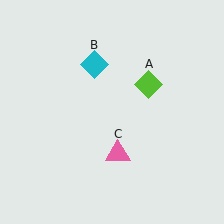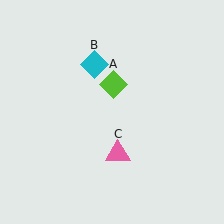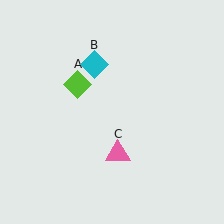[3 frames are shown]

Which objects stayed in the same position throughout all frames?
Cyan diamond (object B) and pink triangle (object C) remained stationary.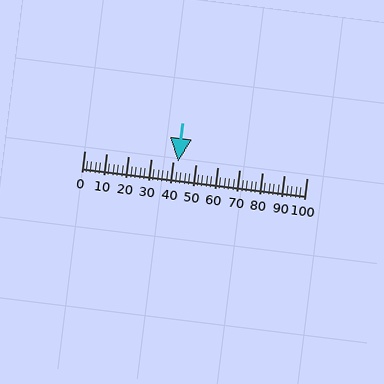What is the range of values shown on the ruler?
The ruler shows values from 0 to 100.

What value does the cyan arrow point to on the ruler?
The cyan arrow points to approximately 42.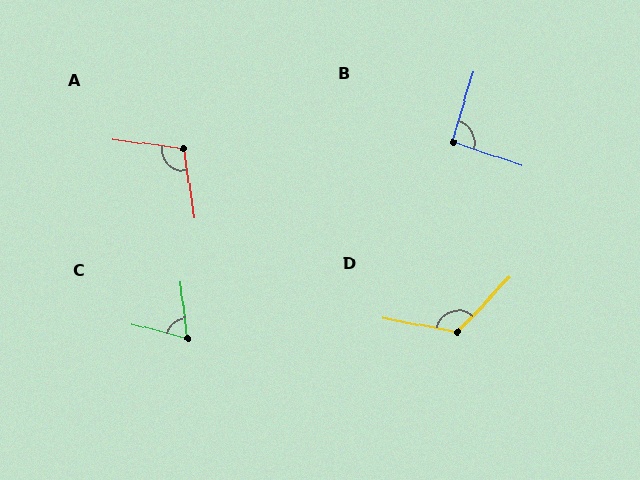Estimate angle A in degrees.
Approximately 106 degrees.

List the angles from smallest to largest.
C (69°), B (92°), A (106°), D (123°).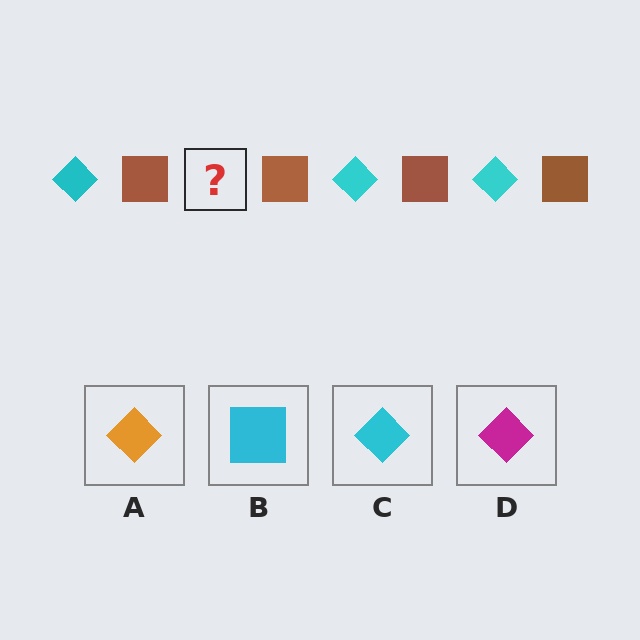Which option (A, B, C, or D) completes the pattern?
C.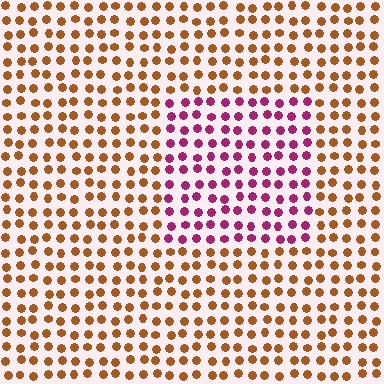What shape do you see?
I see a rectangle.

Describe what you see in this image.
The image is filled with small brown elements in a uniform arrangement. A rectangle-shaped region is visible where the elements are tinted to a slightly different hue, forming a subtle color boundary.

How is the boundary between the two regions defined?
The boundary is defined purely by a slight shift in hue (about 63 degrees). Spacing, size, and orientation are identical on both sides.